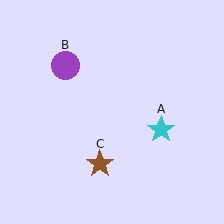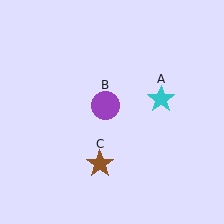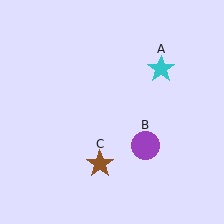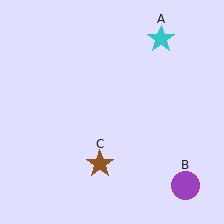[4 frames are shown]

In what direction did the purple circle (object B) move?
The purple circle (object B) moved down and to the right.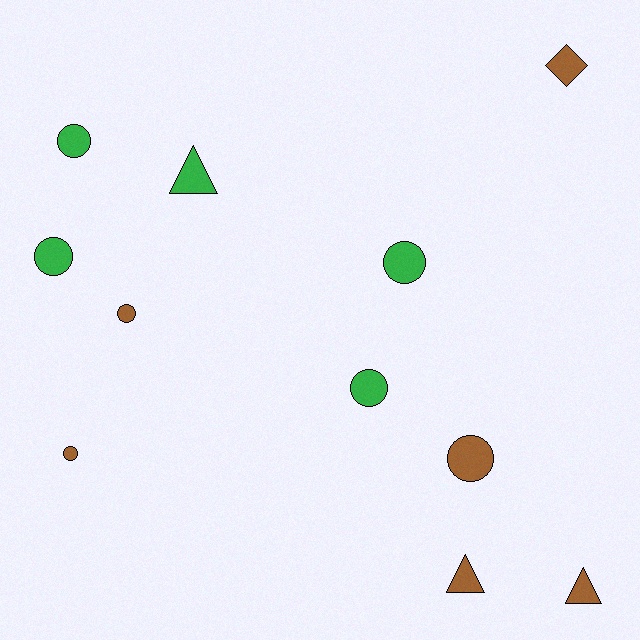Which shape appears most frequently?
Circle, with 7 objects.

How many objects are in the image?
There are 11 objects.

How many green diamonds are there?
There are no green diamonds.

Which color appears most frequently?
Brown, with 6 objects.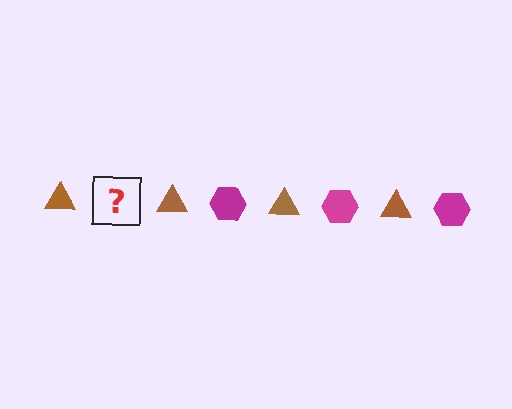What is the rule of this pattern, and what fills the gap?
The rule is that the pattern alternates between brown triangle and magenta hexagon. The gap should be filled with a magenta hexagon.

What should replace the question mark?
The question mark should be replaced with a magenta hexagon.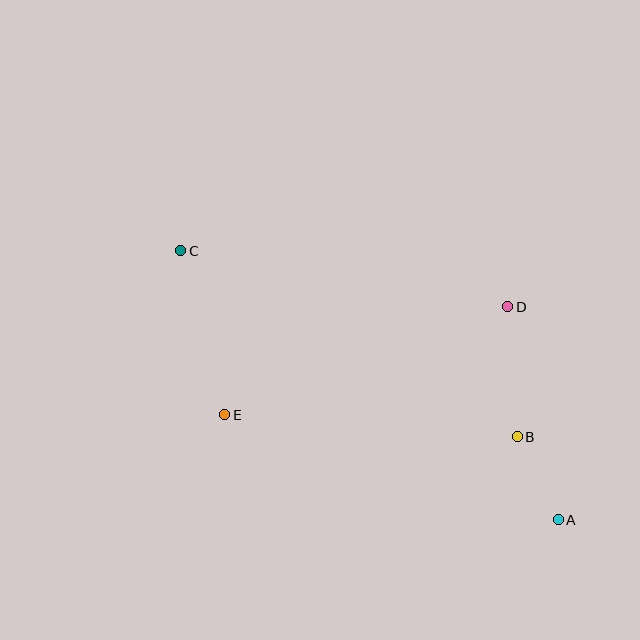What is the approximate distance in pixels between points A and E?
The distance between A and E is approximately 350 pixels.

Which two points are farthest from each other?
Points A and C are farthest from each other.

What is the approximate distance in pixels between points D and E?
The distance between D and E is approximately 303 pixels.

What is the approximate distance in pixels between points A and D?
The distance between A and D is approximately 219 pixels.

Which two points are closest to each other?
Points A and B are closest to each other.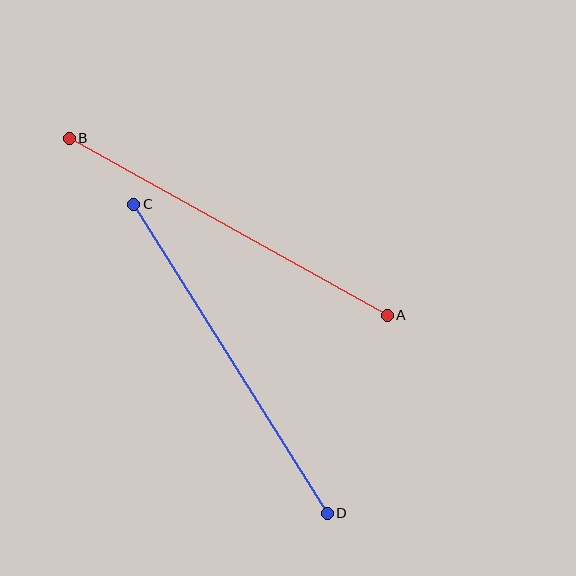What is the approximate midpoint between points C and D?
The midpoint is at approximately (231, 359) pixels.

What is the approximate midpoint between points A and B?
The midpoint is at approximately (228, 227) pixels.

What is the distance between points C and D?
The distance is approximately 364 pixels.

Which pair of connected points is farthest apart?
Points C and D are farthest apart.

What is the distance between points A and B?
The distance is approximately 364 pixels.